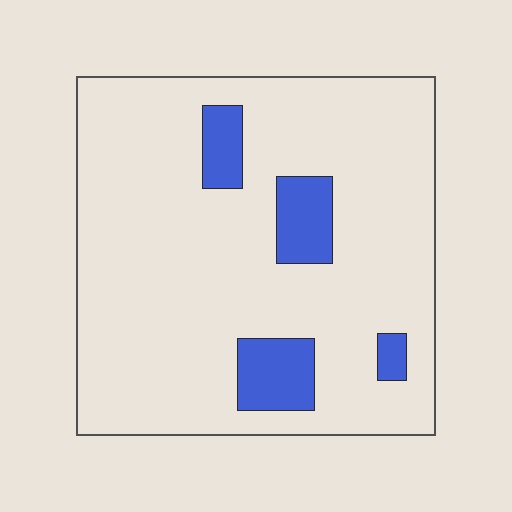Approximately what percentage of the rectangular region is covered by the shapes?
Approximately 10%.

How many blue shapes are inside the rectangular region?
4.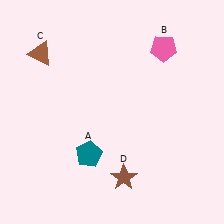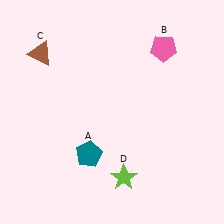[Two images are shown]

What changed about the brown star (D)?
In Image 1, D is brown. In Image 2, it changed to lime.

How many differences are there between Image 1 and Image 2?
There is 1 difference between the two images.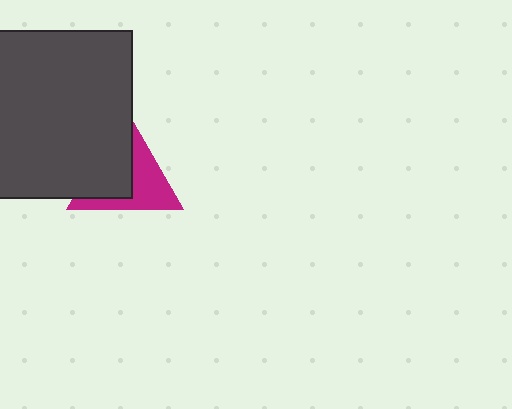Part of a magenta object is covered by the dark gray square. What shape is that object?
It is a triangle.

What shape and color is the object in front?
The object in front is a dark gray square.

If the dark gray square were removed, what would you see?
You would see the complete magenta triangle.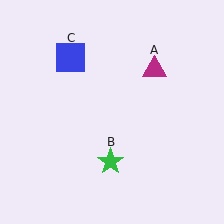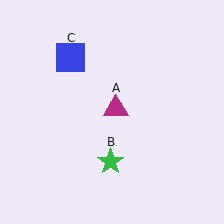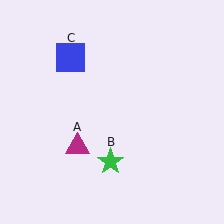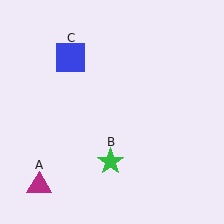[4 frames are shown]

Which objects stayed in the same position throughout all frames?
Green star (object B) and blue square (object C) remained stationary.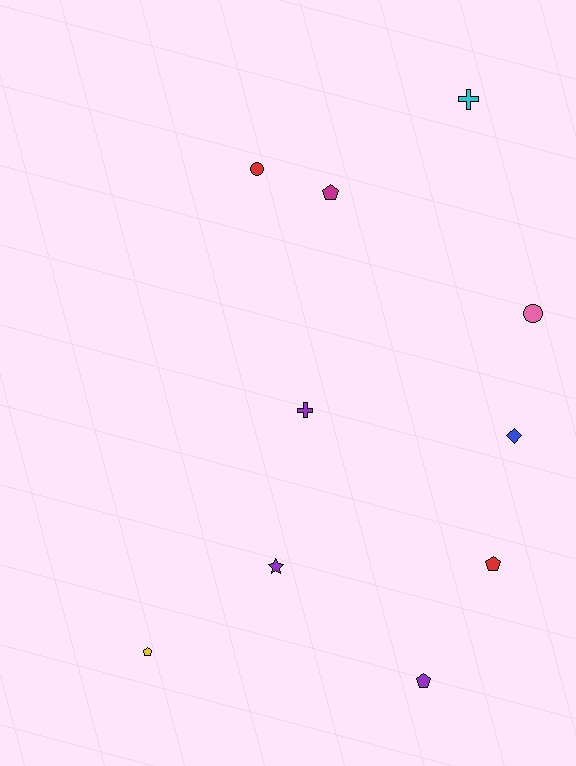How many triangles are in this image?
There are no triangles.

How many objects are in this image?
There are 10 objects.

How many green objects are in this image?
There are no green objects.